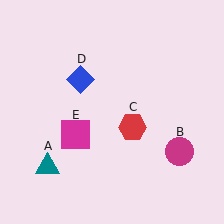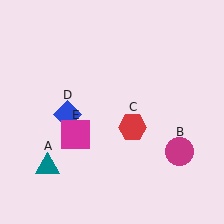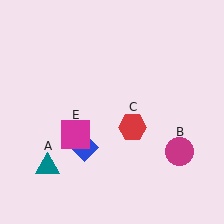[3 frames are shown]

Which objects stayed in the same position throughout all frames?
Teal triangle (object A) and magenta circle (object B) and red hexagon (object C) and magenta square (object E) remained stationary.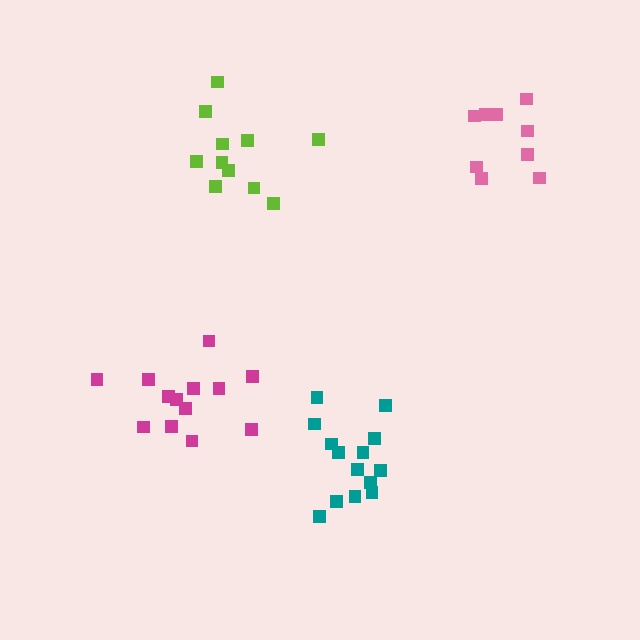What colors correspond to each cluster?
The clusters are colored: pink, magenta, lime, teal.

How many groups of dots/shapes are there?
There are 4 groups.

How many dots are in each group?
Group 1: 9 dots, Group 2: 13 dots, Group 3: 11 dots, Group 4: 14 dots (47 total).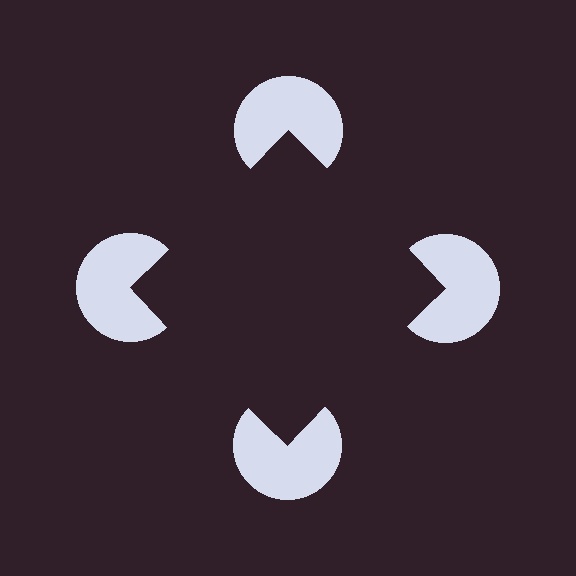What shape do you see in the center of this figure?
An illusory square — its edges are inferred from the aligned wedge cuts in the pac-man discs, not physically drawn.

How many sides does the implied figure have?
4 sides.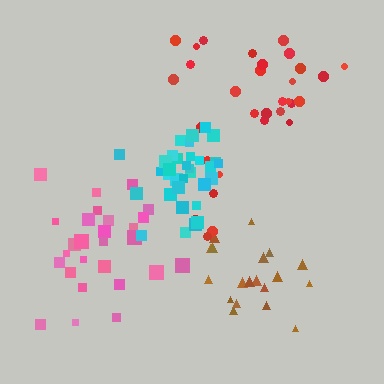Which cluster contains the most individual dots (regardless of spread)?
Cyan (34).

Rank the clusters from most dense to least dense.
cyan, brown, red, pink.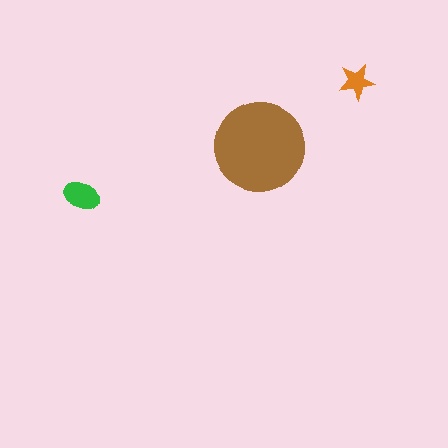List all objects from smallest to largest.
The orange star, the green ellipse, the brown circle.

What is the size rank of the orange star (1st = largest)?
3rd.